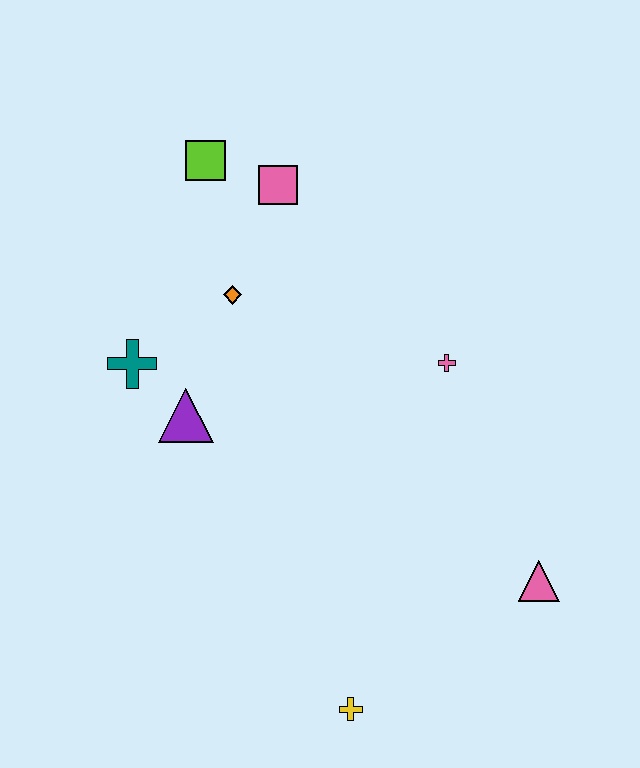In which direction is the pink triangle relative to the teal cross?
The pink triangle is to the right of the teal cross.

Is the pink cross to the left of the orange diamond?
No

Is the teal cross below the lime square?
Yes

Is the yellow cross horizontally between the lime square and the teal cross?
No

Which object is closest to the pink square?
The lime square is closest to the pink square.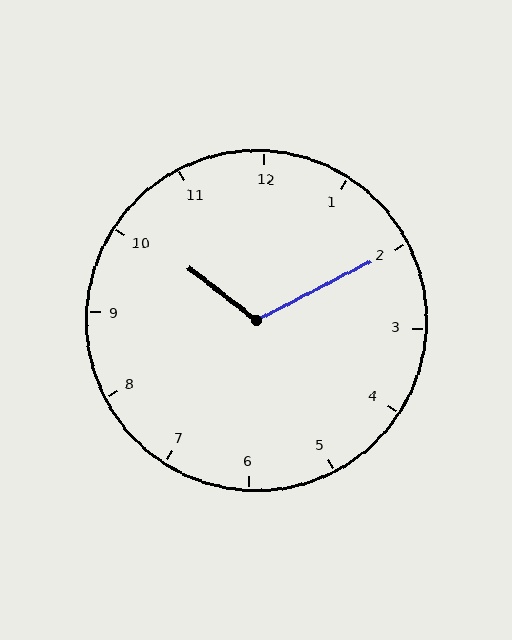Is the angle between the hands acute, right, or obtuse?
It is obtuse.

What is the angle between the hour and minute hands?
Approximately 115 degrees.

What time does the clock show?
10:10.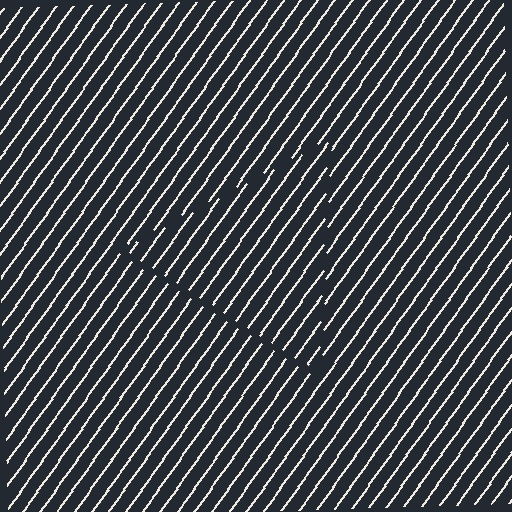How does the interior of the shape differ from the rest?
The interior of the shape contains the same grating, shifted by half a period — the contour is defined by the phase discontinuity where line-ends from the inner and outer gratings abut.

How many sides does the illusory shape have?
3 sides — the line-ends trace a triangle.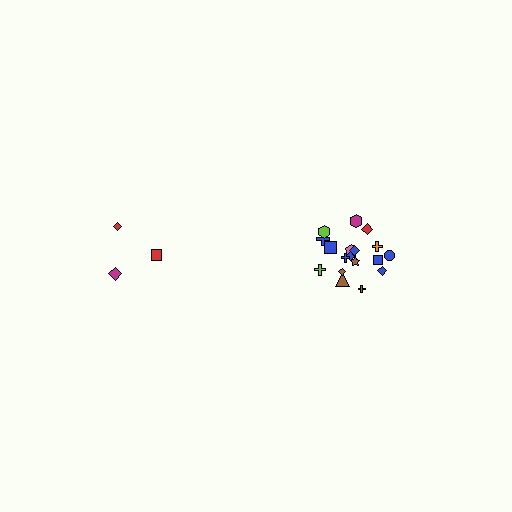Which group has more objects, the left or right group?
The right group.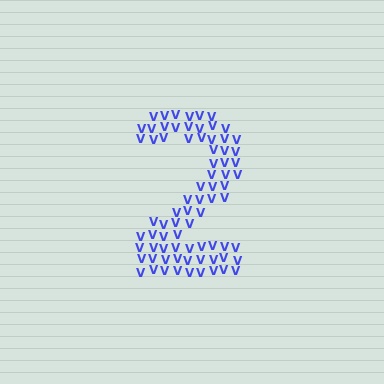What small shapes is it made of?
It is made of small letter V's.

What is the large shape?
The large shape is the digit 2.